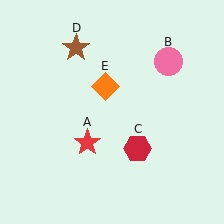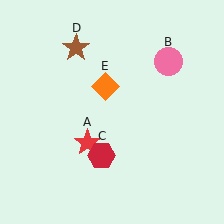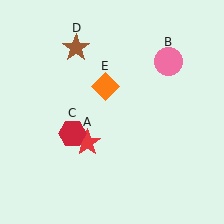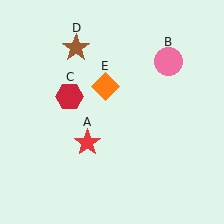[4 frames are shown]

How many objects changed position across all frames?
1 object changed position: red hexagon (object C).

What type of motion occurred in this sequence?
The red hexagon (object C) rotated clockwise around the center of the scene.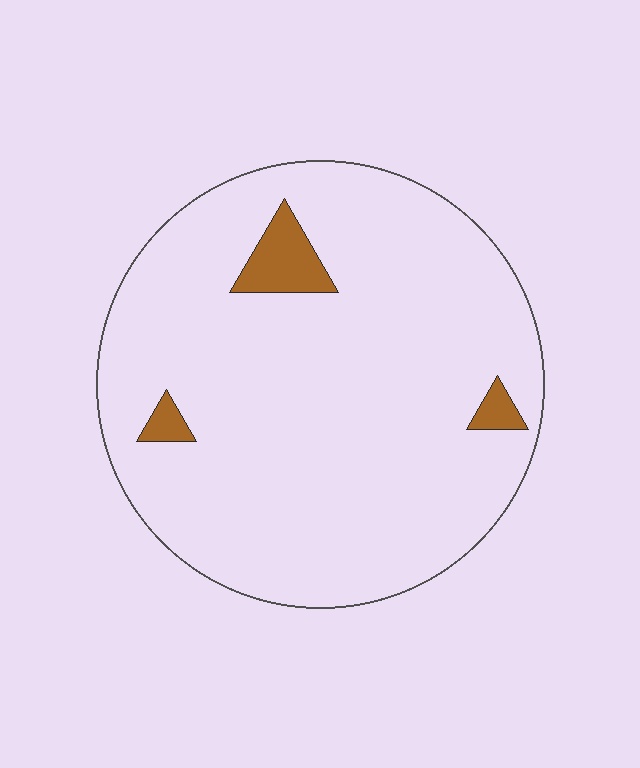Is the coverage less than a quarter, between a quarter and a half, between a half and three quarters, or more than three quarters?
Less than a quarter.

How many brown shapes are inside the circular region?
3.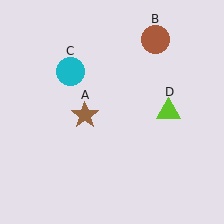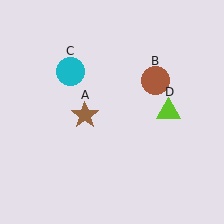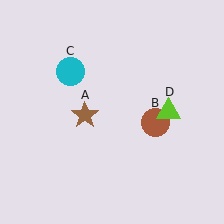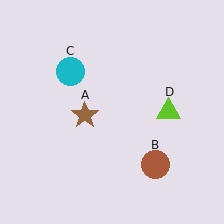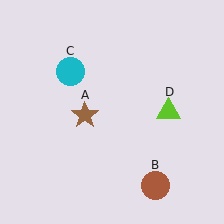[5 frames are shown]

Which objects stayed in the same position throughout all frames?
Brown star (object A) and cyan circle (object C) and lime triangle (object D) remained stationary.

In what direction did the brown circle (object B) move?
The brown circle (object B) moved down.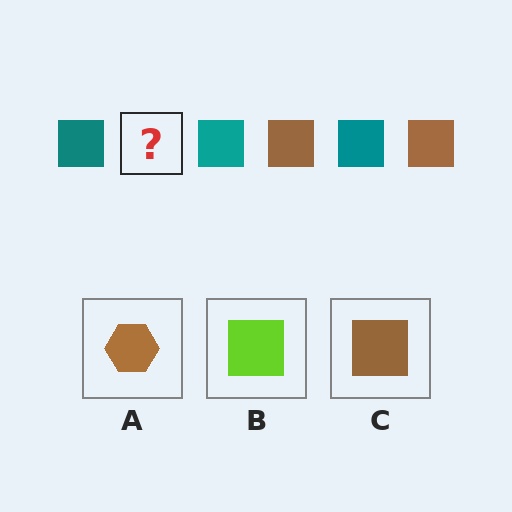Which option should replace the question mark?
Option C.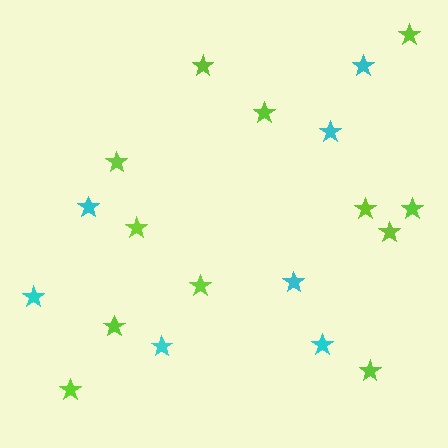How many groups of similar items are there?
There are 2 groups: one group of lime stars (12) and one group of cyan stars (7).